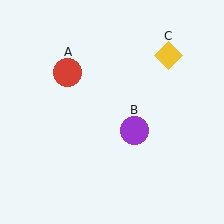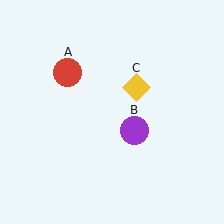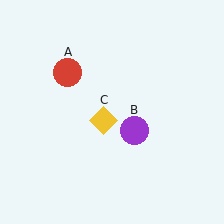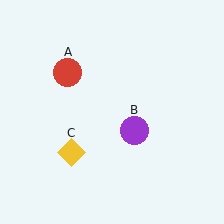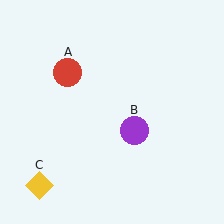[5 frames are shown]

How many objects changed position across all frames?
1 object changed position: yellow diamond (object C).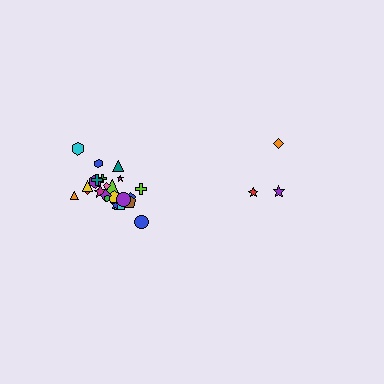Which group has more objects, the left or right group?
The left group.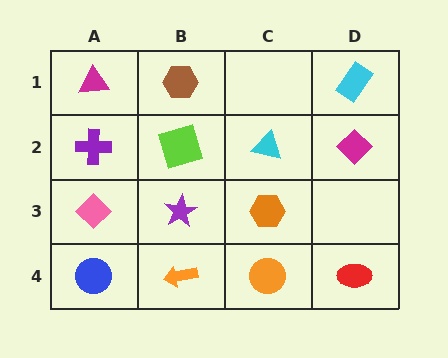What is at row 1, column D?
A cyan rectangle.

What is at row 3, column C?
An orange hexagon.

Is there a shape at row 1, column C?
No, that cell is empty.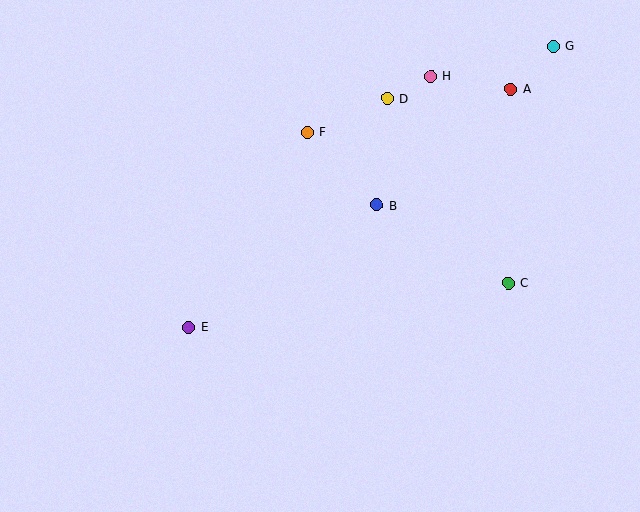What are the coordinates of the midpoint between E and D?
The midpoint between E and D is at (288, 213).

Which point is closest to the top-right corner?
Point G is closest to the top-right corner.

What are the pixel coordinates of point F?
Point F is at (307, 132).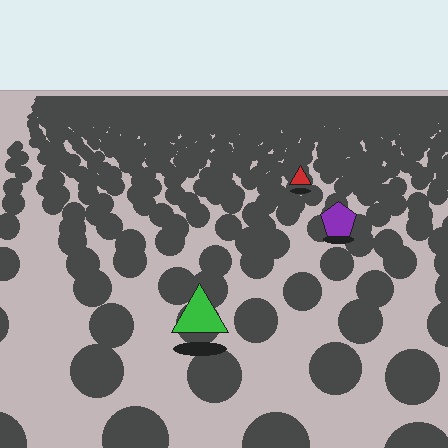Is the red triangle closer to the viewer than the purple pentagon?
No. The purple pentagon is closer — you can tell from the texture gradient: the ground texture is coarser near it.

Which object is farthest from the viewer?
The red triangle is farthest from the viewer. It appears smaller and the ground texture around it is denser.